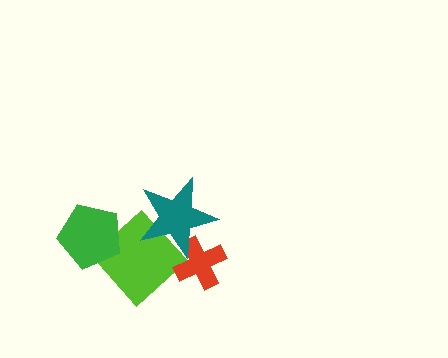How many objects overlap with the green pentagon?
1 object overlaps with the green pentagon.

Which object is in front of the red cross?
The teal star is in front of the red cross.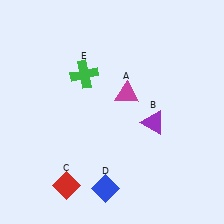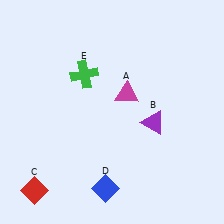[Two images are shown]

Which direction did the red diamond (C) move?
The red diamond (C) moved left.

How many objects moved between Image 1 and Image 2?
1 object moved between the two images.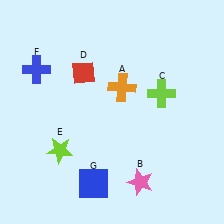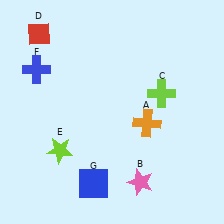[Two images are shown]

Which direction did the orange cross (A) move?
The orange cross (A) moved down.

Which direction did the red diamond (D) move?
The red diamond (D) moved left.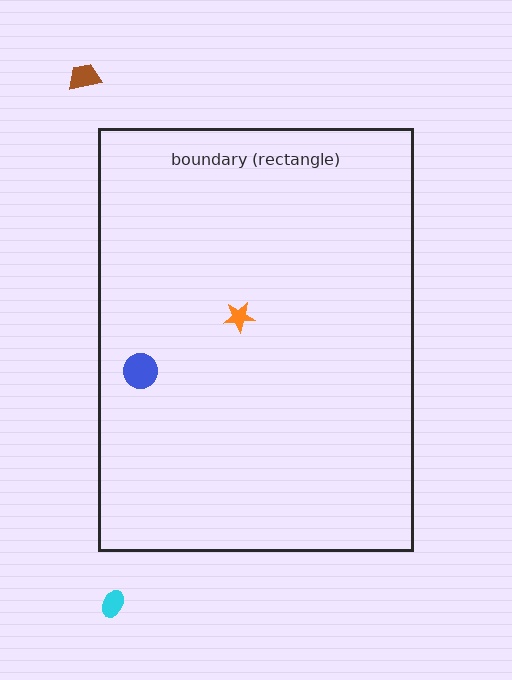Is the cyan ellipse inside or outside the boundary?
Outside.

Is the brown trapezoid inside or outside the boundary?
Outside.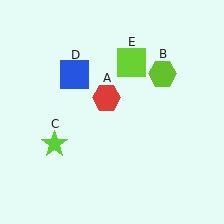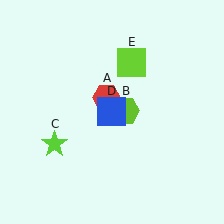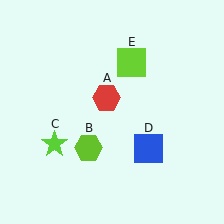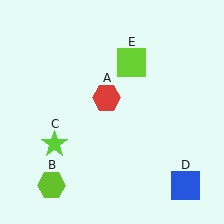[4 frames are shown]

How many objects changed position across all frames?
2 objects changed position: lime hexagon (object B), blue square (object D).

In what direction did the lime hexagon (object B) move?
The lime hexagon (object B) moved down and to the left.